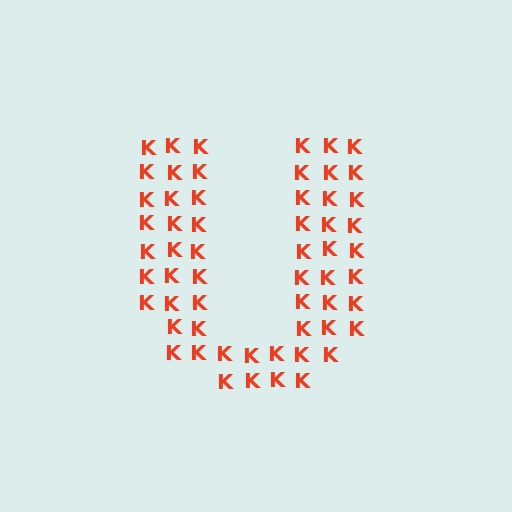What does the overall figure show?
The overall figure shows the letter U.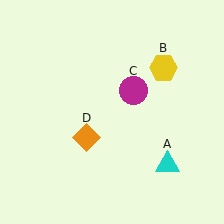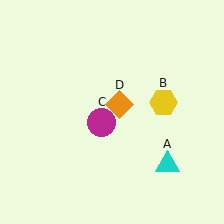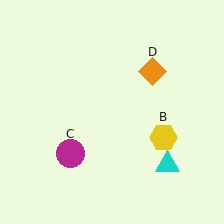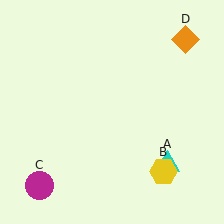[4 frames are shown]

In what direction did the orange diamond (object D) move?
The orange diamond (object D) moved up and to the right.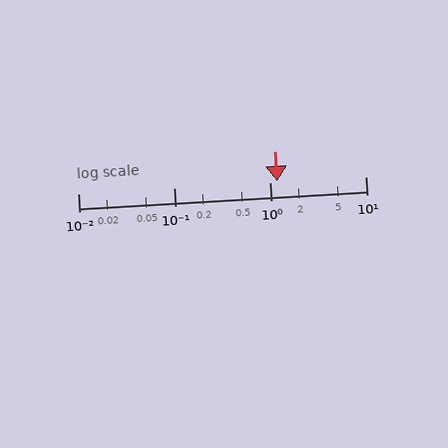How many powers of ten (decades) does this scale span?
The scale spans 3 decades, from 0.01 to 10.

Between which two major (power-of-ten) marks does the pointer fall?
The pointer is between 1 and 10.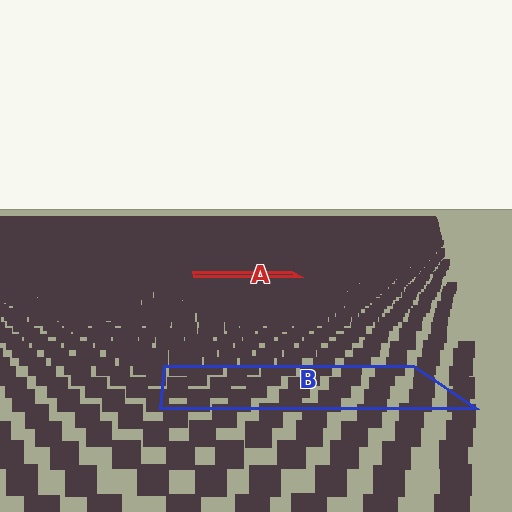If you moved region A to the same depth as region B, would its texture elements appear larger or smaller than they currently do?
They would appear larger. At a closer depth, the same texture elements are projected at a bigger on-screen size.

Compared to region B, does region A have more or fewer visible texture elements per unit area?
Region A has more texture elements per unit area — they are packed more densely because it is farther away.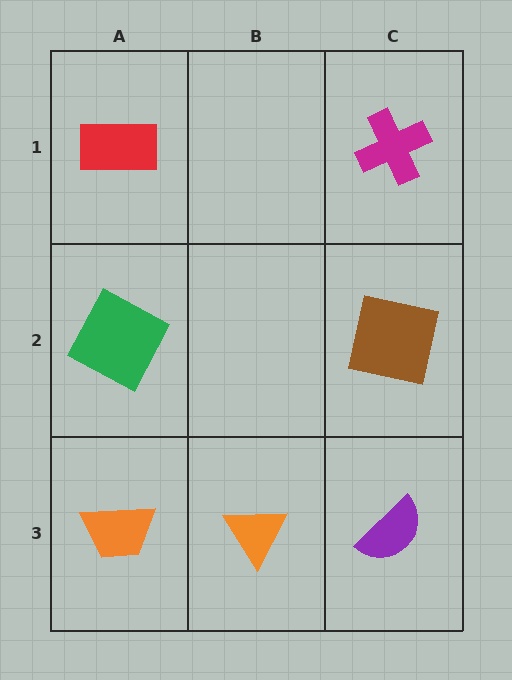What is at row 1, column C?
A magenta cross.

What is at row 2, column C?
A brown square.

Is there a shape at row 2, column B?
No, that cell is empty.